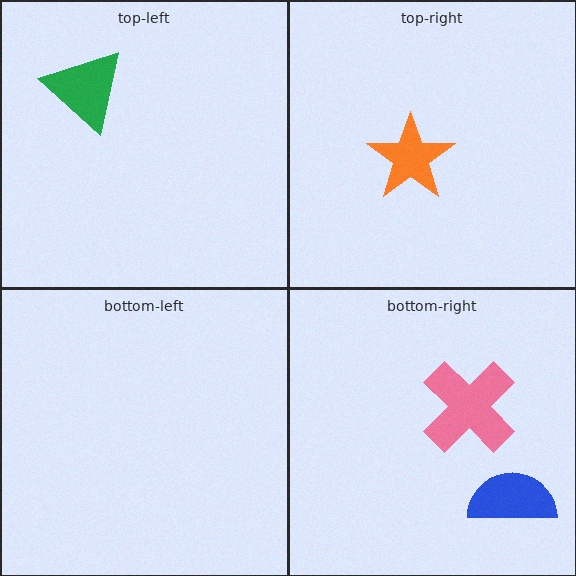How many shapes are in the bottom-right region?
2.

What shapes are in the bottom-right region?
The pink cross, the blue semicircle.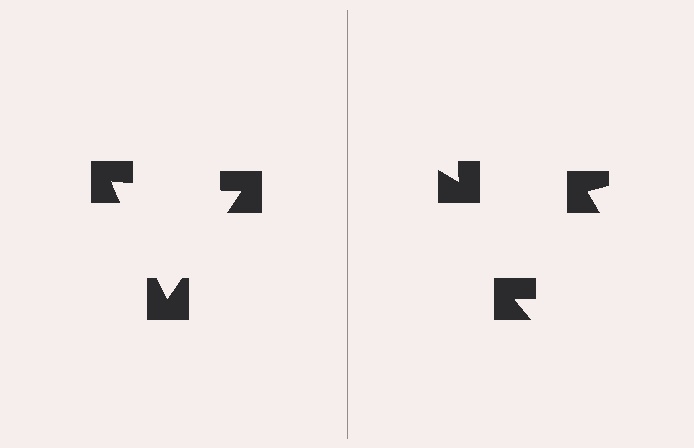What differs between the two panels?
The notched squares are positioned identically on both sides; only the wedge orientations differ. On the left they align to a triangle; on the right they are misaligned.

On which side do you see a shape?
An illusory triangle appears on the left side. On the right side the wedge cuts are rotated, so no coherent shape forms.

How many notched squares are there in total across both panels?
6 — 3 on each side.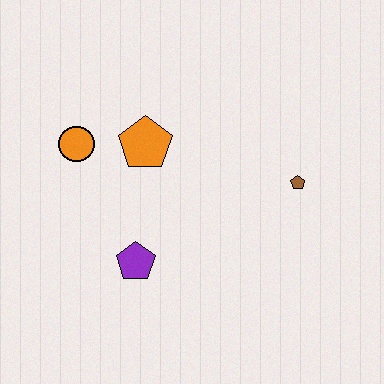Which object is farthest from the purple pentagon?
The brown pentagon is farthest from the purple pentagon.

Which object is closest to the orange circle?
The orange pentagon is closest to the orange circle.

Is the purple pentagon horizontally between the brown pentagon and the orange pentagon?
No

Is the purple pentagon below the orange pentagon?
Yes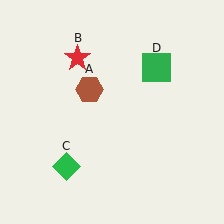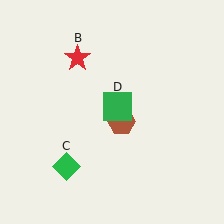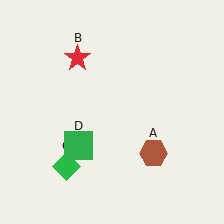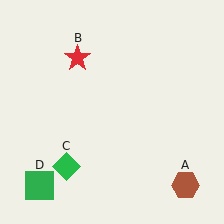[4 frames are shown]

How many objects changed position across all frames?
2 objects changed position: brown hexagon (object A), green square (object D).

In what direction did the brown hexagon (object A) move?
The brown hexagon (object A) moved down and to the right.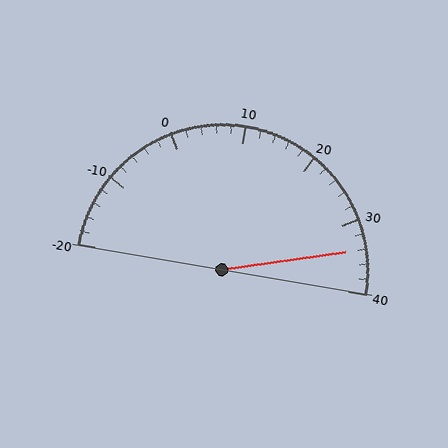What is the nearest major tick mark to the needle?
The nearest major tick mark is 30.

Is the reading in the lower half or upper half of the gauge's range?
The reading is in the upper half of the range (-20 to 40).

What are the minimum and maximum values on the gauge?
The gauge ranges from -20 to 40.